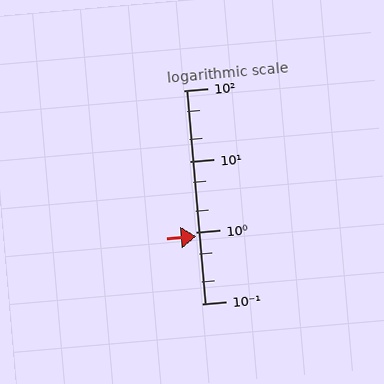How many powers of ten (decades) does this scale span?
The scale spans 3 decades, from 0.1 to 100.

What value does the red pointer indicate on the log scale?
The pointer indicates approximately 0.88.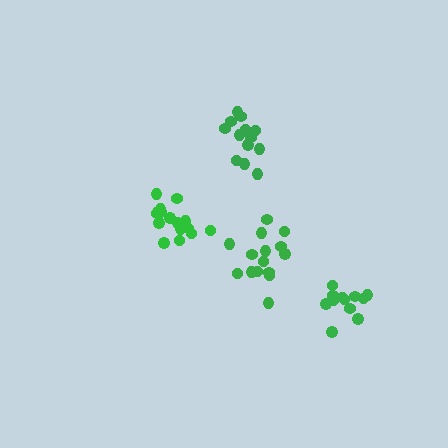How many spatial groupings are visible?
There are 4 spatial groupings.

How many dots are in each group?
Group 1: 13 dots, Group 2: 15 dots, Group 3: 13 dots, Group 4: 16 dots (57 total).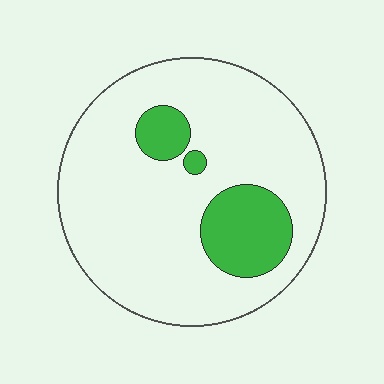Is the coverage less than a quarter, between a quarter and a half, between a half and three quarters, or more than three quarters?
Less than a quarter.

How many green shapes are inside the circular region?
3.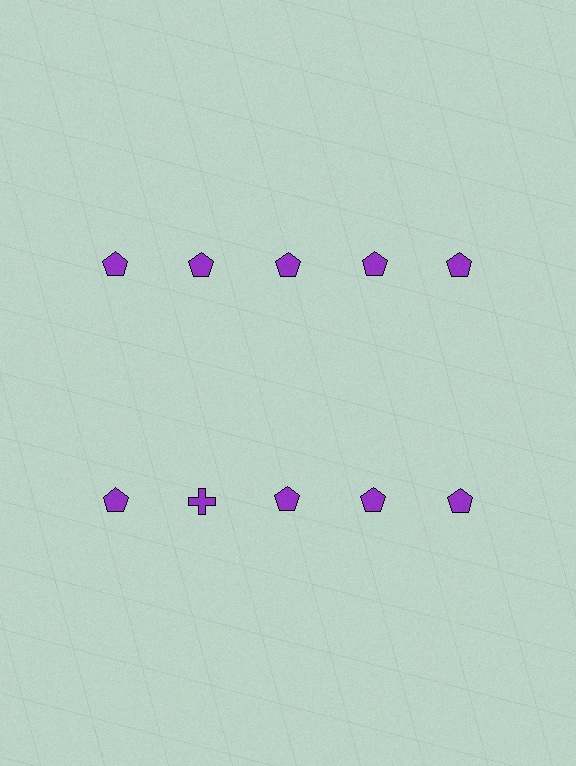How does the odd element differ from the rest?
It has a different shape: cross instead of pentagon.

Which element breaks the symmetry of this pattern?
The purple cross in the second row, second from left column breaks the symmetry. All other shapes are purple pentagons.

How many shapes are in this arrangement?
There are 10 shapes arranged in a grid pattern.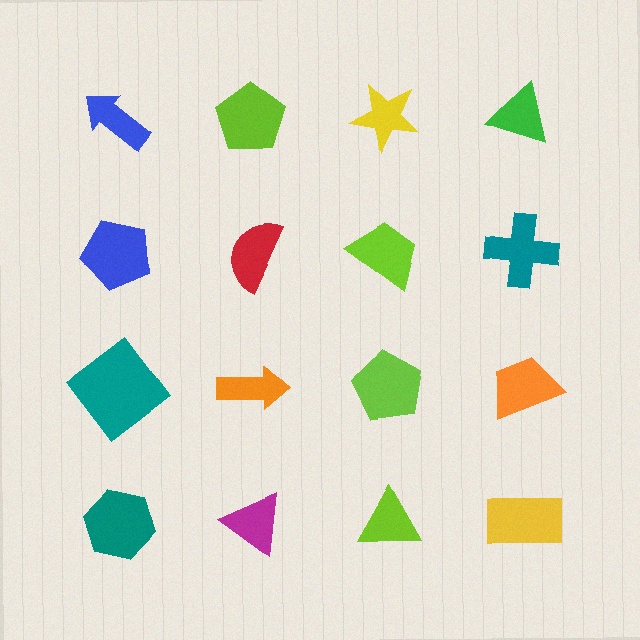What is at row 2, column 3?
A lime trapezoid.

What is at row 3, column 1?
A teal diamond.